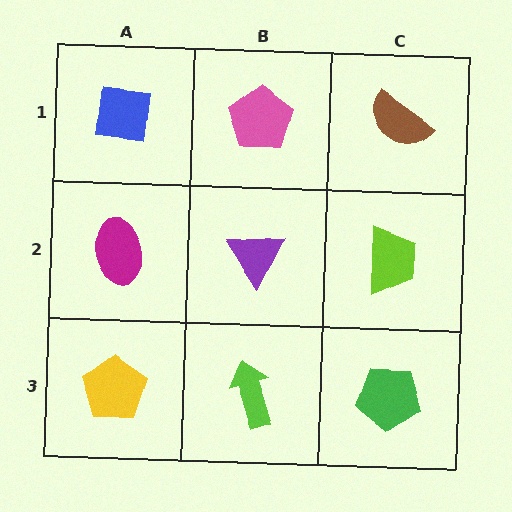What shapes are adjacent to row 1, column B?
A purple triangle (row 2, column B), a blue square (row 1, column A), a brown semicircle (row 1, column C).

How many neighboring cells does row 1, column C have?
2.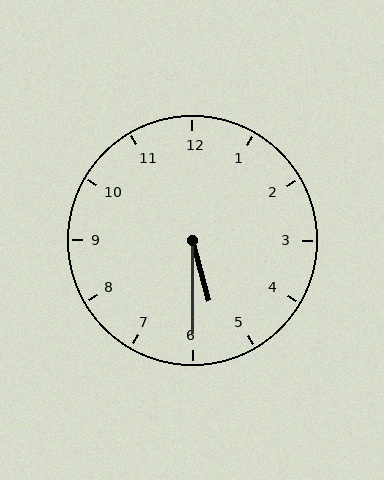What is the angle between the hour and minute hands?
Approximately 15 degrees.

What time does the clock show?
5:30.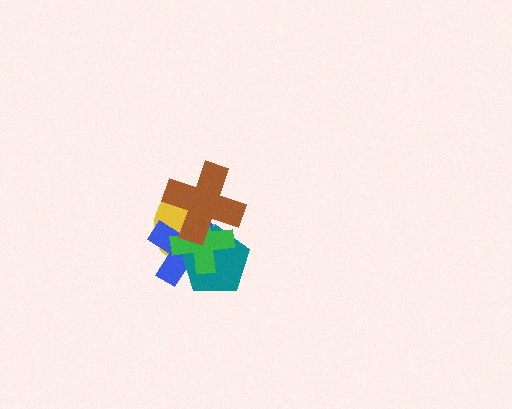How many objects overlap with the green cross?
4 objects overlap with the green cross.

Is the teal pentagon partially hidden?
Yes, it is partially covered by another shape.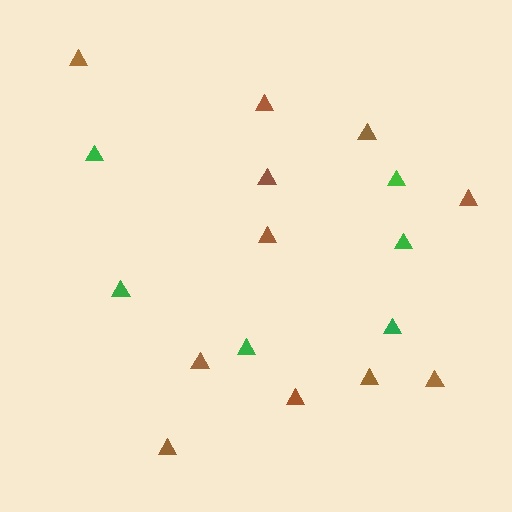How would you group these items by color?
There are 2 groups: one group of brown triangles (11) and one group of green triangles (6).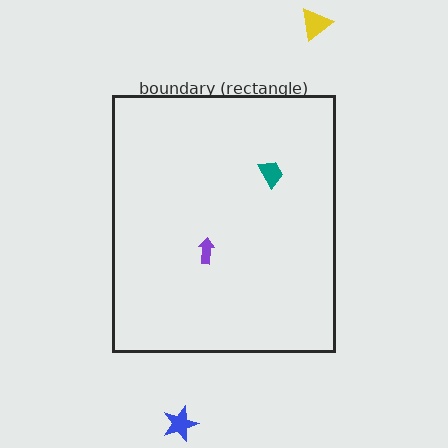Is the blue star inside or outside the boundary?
Outside.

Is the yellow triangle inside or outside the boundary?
Outside.